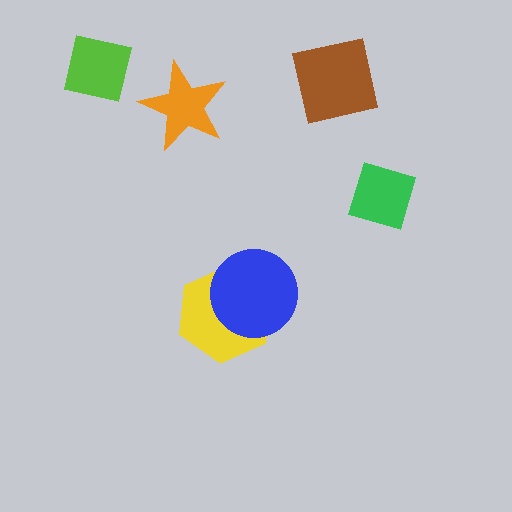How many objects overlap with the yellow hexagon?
1 object overlaps with the yellow hexagon.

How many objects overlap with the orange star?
0 objects overlap with the orange star.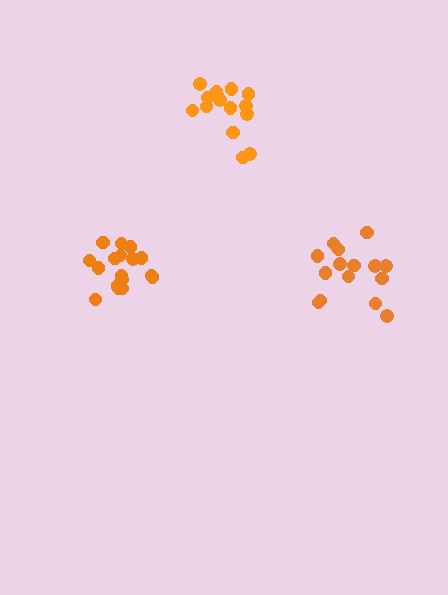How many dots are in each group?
Group 1: 15 dots, Group 2: 15 dots, Group 3: 17 dots (47 total).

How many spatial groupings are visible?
There are 3 spatial groupings.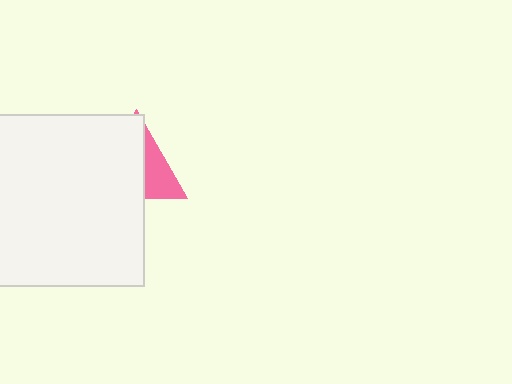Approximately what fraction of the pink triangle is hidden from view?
Roughly 65% of the pink triangle is hidden behind the white square.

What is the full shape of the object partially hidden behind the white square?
The partially hidden object is a pink triangle.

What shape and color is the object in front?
The object in front is a white square.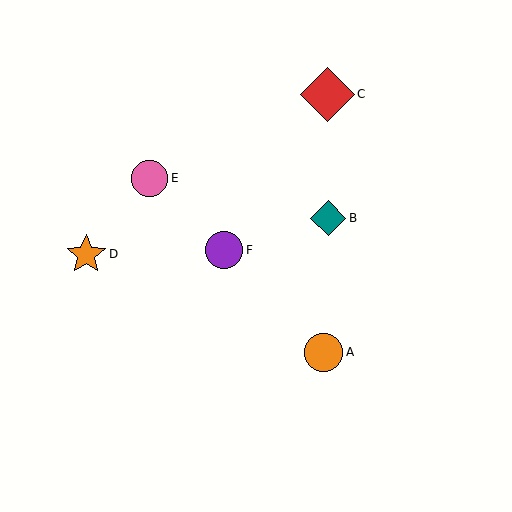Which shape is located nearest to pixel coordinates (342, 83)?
The red diamond (labeled C) at (327, 94) is nearest to that location.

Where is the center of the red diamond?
The center of the red diamond is at (327, 94).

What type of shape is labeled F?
Shape F is a purple circle.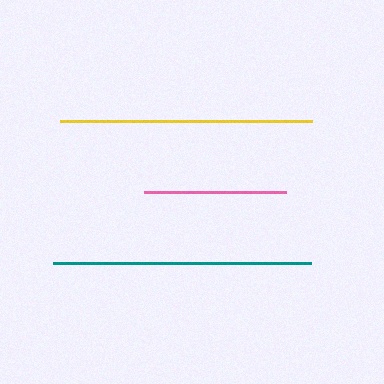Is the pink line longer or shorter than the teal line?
The teal line is longer than the pink line.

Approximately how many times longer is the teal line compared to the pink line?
The teal line is approximately 1.8 times the length of the pink line.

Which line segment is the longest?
The teal line is the longest at approximately 258 pixels.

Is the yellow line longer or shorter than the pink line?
The yellow line is longer than the pink line.